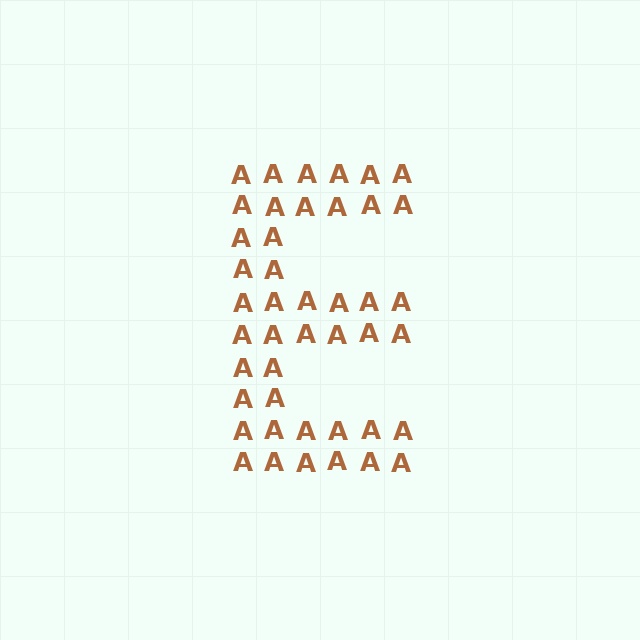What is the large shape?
The large shape is the letter E.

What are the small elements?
The small elements are letter A's.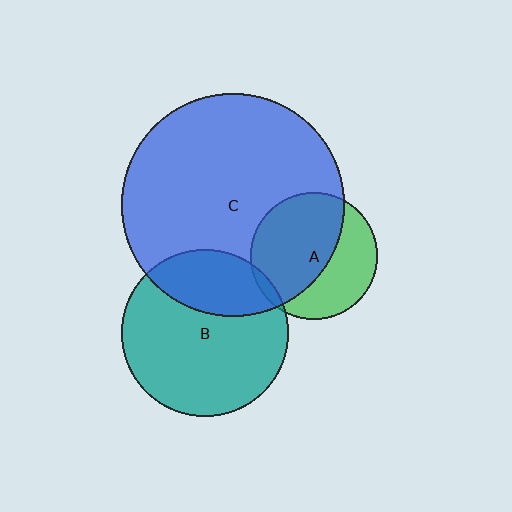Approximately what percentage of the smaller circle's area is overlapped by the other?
Approximately 5%.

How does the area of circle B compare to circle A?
Approximately 1.7 times.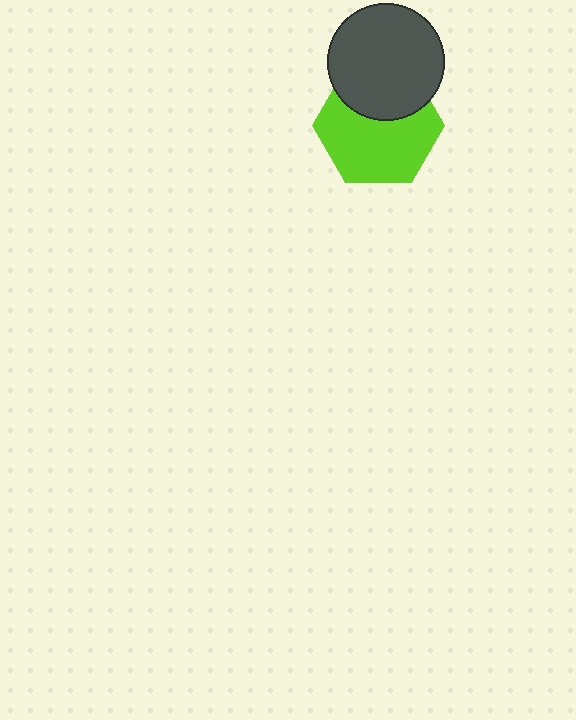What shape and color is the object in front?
The object in front is a dark gray circle.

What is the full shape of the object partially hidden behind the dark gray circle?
The partially hidden object is a lime hexagon.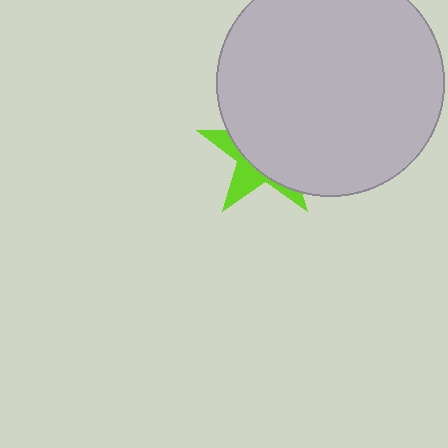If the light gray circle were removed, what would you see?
You would see the complete lime star.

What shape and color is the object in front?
The object in front is a light gray circle.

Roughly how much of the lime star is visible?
A small part of it is visible (roughly 32%).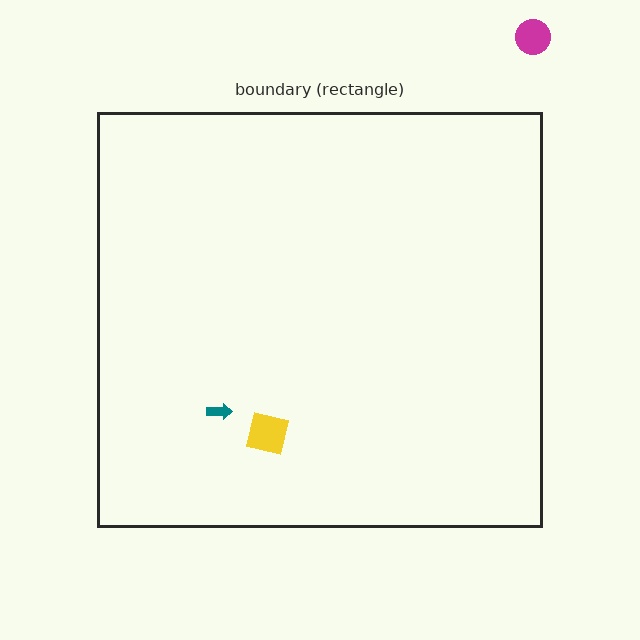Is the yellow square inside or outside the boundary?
Inside.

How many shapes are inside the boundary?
2 inside, 1 outside.